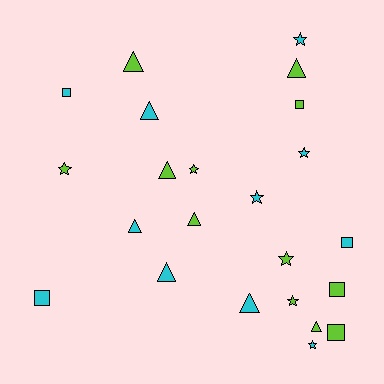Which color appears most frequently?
Lime, with 12 objects.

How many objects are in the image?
There are 23 objects.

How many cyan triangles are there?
There are 4 cyan triangles.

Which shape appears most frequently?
Triangle, with 9 objects.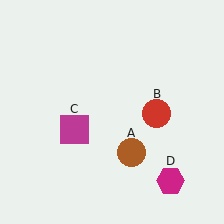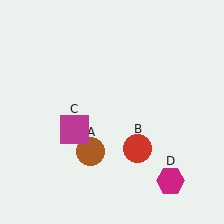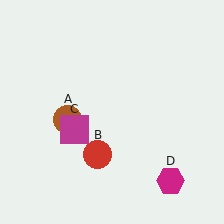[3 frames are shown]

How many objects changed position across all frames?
2 objects changed position: brown circle (object A), red circle (object B).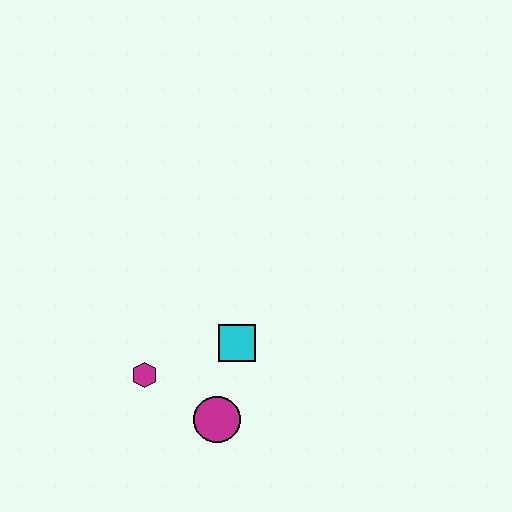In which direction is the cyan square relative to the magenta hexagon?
The cyan square is to the right of the magenta hexagon.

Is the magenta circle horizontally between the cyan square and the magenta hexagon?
Yes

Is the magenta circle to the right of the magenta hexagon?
Yes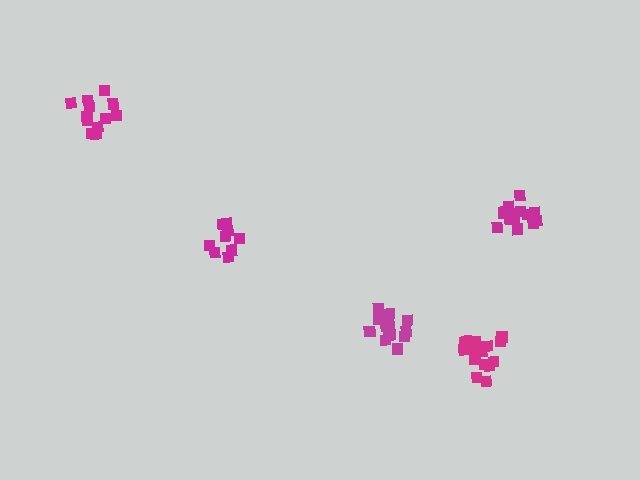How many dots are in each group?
Group 1: 11 dots, Group 2: 12 dots, Group 3: 14 dots, Group 4: 15 dots, Group 5: 16 dots (68 total).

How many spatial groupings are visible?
There are 5 spatial groupings.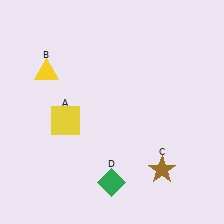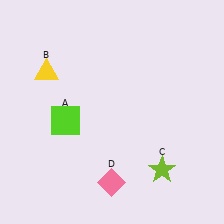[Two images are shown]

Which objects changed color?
A changed from yellow to lime. C changed from brown to lime. D changed from green to pink.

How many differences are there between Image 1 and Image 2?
There are 3 differences between the two images.